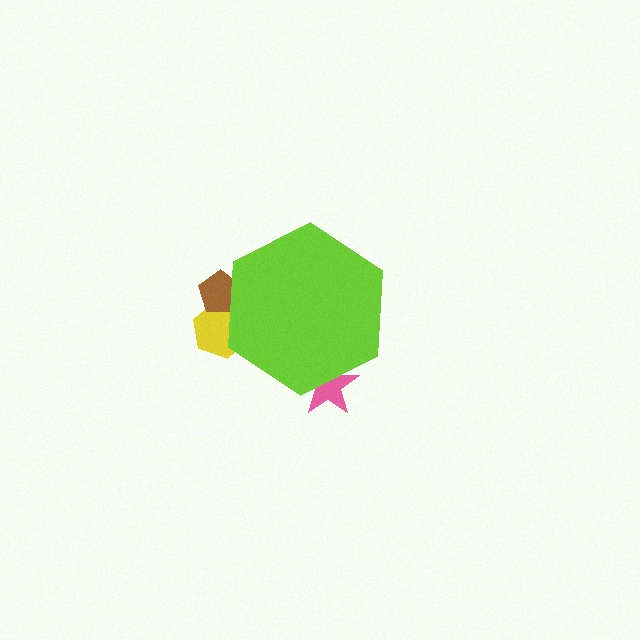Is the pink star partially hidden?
Yes, the pink star is partially hidden behind the lime hexagon.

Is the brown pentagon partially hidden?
Yes, the brown pentagon is partially hidden behind the lime hexagon.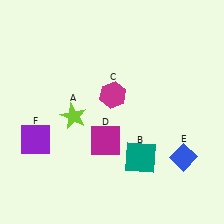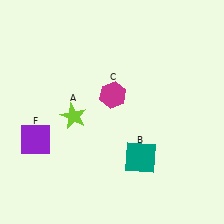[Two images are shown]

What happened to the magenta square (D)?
The magenta square (D) was removed in Image 2. It was in the bottom-left area of Image 1.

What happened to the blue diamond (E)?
The blue diamond (E) was removed in Image 2. It was in the bottom-right area of Image 1.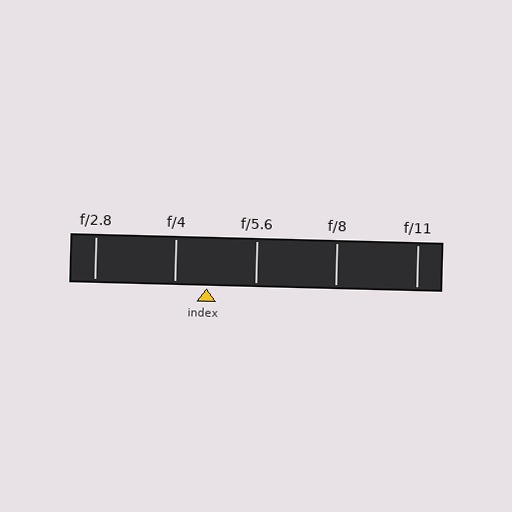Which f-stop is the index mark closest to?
The index mark is closest to f/4.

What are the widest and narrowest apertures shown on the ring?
The widest aperture shown is f/2.8 and the narrowest is f/11.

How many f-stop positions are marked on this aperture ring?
There are 5 f-stop positions marked.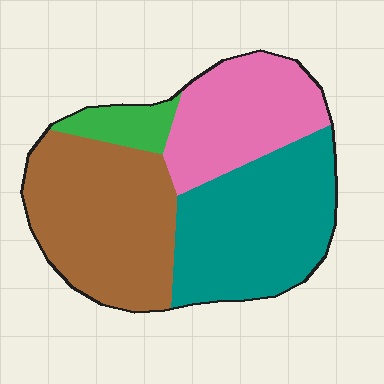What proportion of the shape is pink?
Pink takes up about one quarter (1/4) of the shape.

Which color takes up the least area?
Green, at roughly 5%.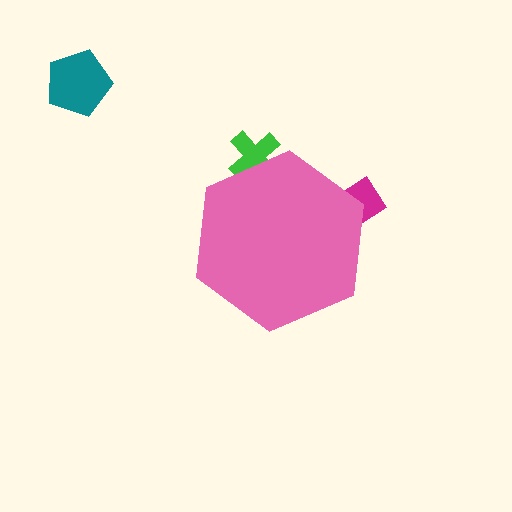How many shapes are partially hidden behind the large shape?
2 shapes are partially hidden.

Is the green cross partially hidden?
Yes, the green cross is partially hidden behind the pink hexagon.